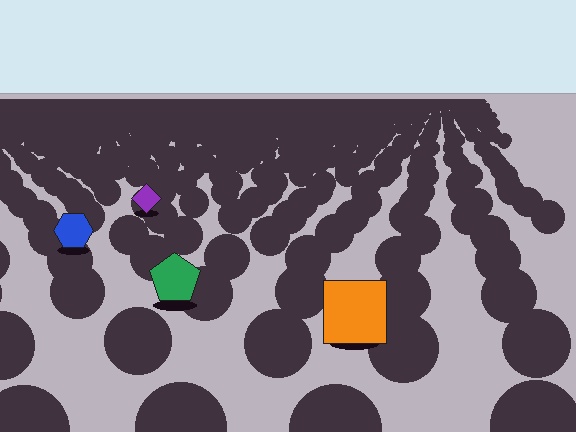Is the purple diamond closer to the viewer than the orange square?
No. The orange square is closer — you can tell from the texture gradient: the ground texture is coarser near it.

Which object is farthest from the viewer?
The purple diamond is farthest from the viewer. It appears smaller and the ground texture around it is denser.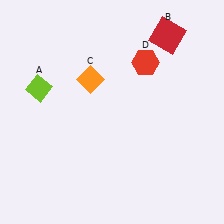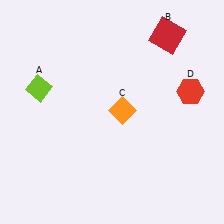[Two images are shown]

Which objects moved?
The objects that moved are: the orange diamond (C), the red hexagon (D).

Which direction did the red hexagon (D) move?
The red hexagon (D) moved right.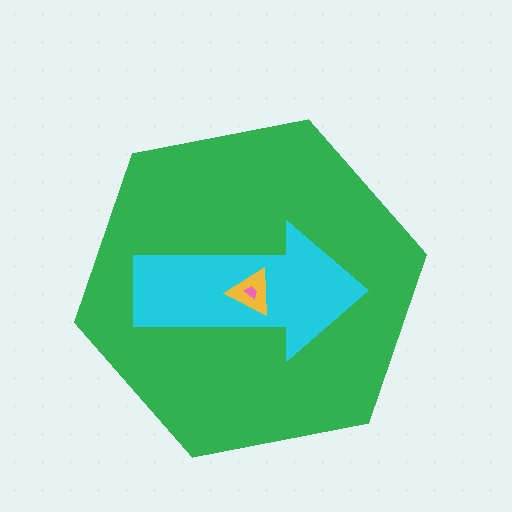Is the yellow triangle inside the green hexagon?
Yes.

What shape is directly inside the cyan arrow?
The yellow triangle.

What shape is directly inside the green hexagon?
The cyan arrow.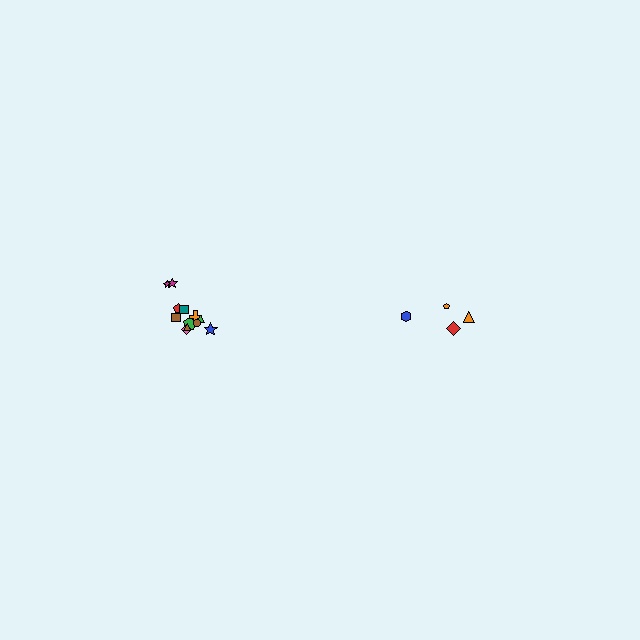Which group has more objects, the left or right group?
The left group.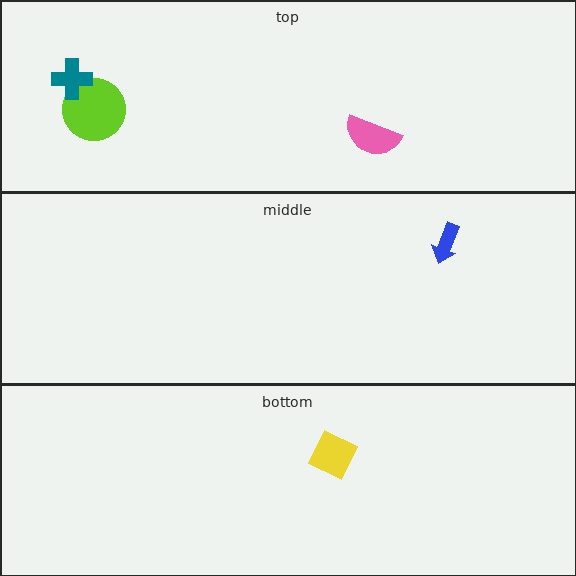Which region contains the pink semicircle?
The top region.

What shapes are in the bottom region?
The yellow diamond.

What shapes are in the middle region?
The blue arrow.